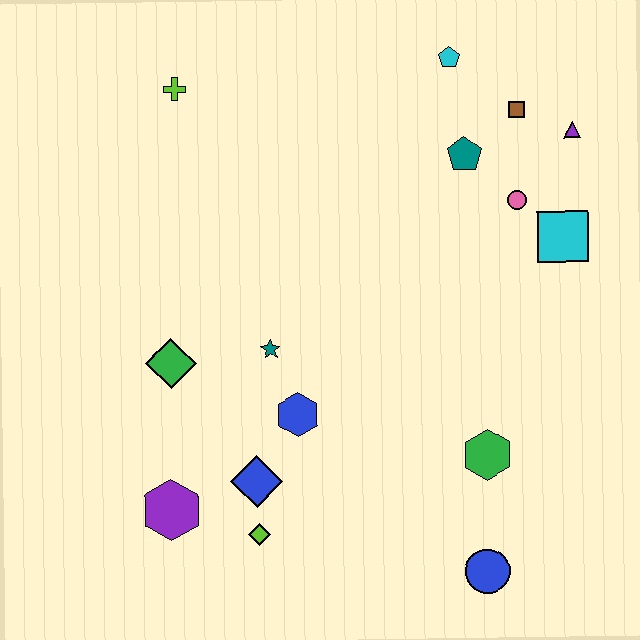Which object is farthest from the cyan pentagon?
The purple hexagon is farthest from the cyan pentagon.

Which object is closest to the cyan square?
The pink circle is closest to the cyan square.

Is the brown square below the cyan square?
No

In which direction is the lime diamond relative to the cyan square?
The lime diamond is to the left of the cyan square.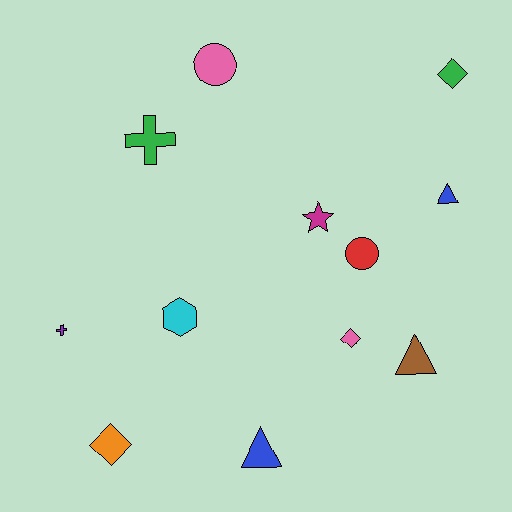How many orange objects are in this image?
There is 1 orange object.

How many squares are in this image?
There are no squares.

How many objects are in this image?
There are 12 objects.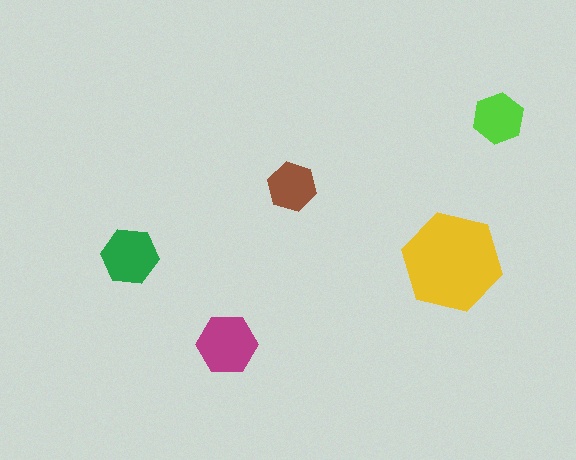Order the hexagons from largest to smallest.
the yellow one, the magenta one, the green one, the lime one, the brown one.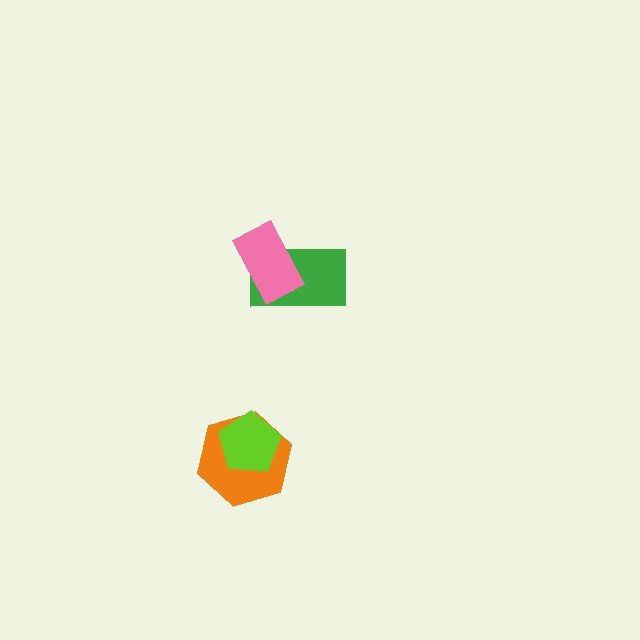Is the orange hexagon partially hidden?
Yes, it is partially covered by another shape.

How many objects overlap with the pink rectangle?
1 object overlaps with the pink rectangle.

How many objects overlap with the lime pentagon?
1 object overlaps with the lime pentagon.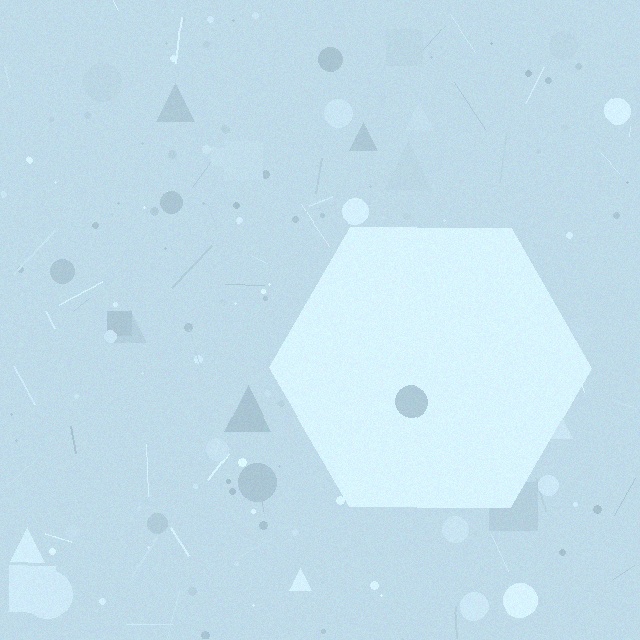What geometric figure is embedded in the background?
A hexagon is embedded in the background.